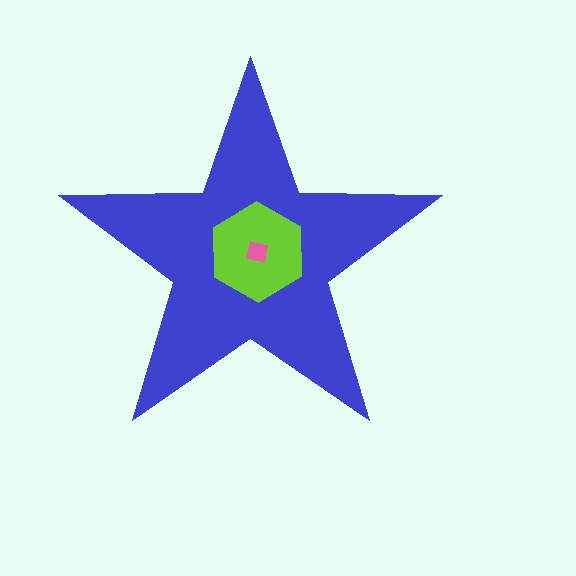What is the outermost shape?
The blue star.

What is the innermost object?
The pink square.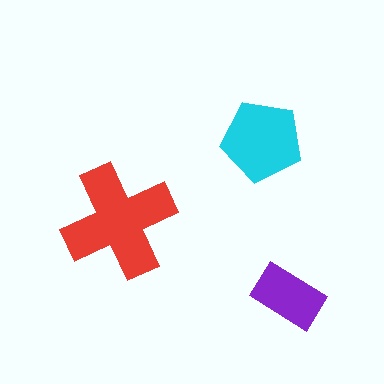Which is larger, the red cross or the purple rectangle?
The red cross.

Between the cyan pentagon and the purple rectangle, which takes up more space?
The cyan pentagon.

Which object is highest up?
The cyan pentagon is topmost.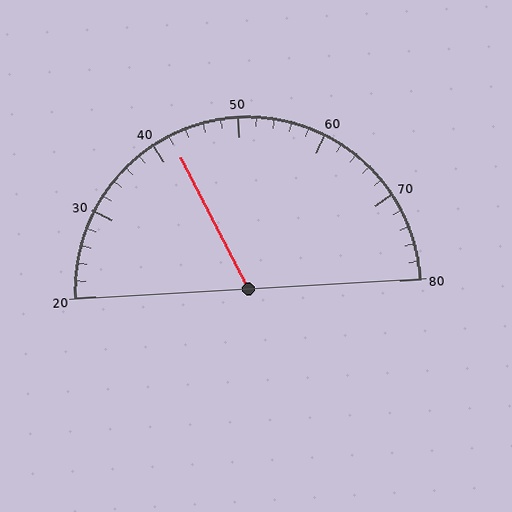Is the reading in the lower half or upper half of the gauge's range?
The reading is in the lower half of the range (20 to 80).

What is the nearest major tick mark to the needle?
The nearest major tick mark is 40.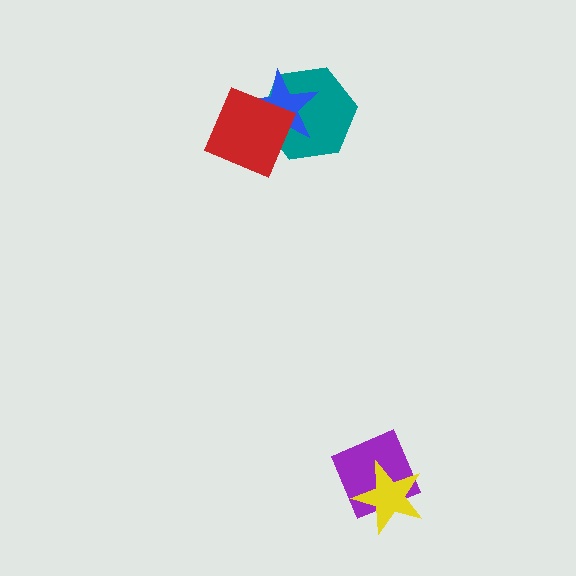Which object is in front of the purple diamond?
The yellow star is in front of the purple diamond.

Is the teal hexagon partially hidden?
Yes, it is partially covered by another shape.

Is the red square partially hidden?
No, no other shape covers it.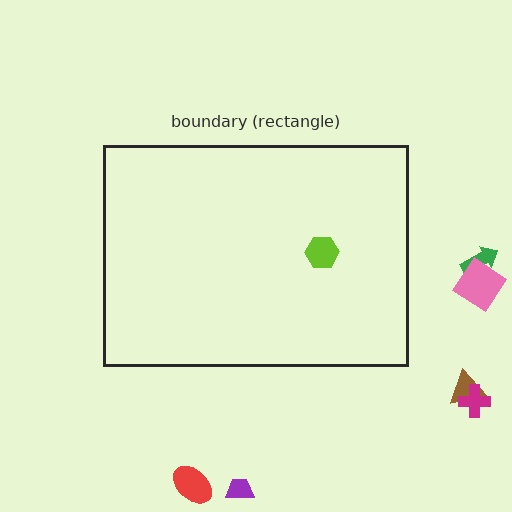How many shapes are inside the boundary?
1 inside, 6 outside.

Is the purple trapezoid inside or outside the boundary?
Outside.